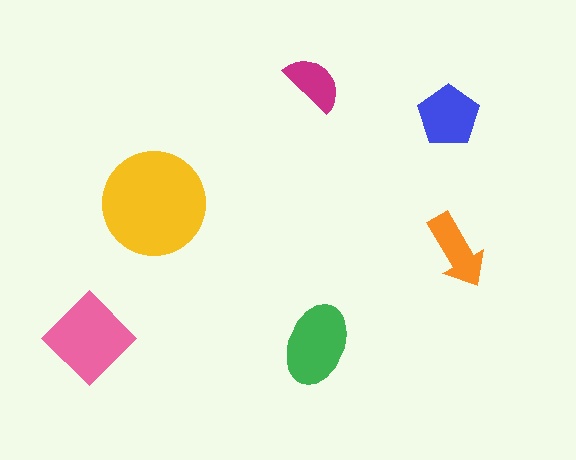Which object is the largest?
The yellow circle.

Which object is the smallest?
The magenta semicircle.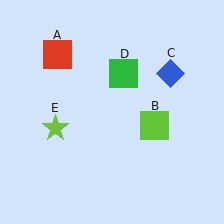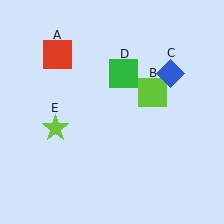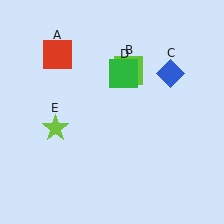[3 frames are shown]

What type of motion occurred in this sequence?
The lime square (object B) rotated counterclockwise around the center of the scene.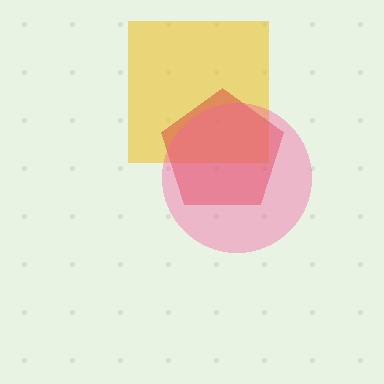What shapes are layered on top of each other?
The layered shapes are: a yellow square, a red pentagon, a pink circle.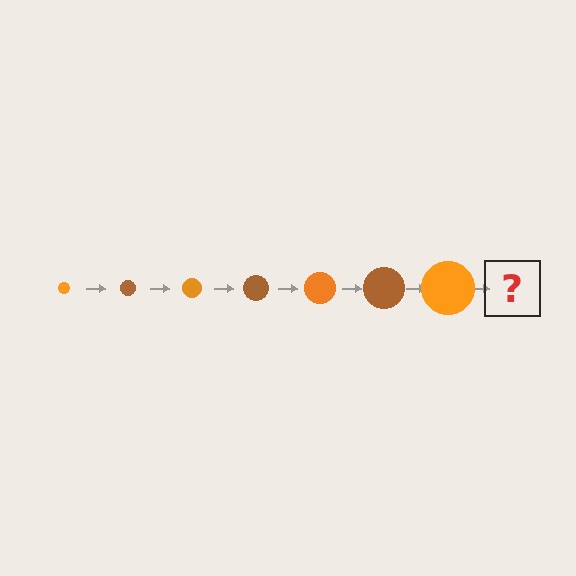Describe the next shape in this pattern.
It should be a brown circle, larger than the previous one.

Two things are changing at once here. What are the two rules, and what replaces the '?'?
The two rules are that the circle grows larger each step and the color cycles through orange and brown. The '?' should be a brown circle, larger than the previous one.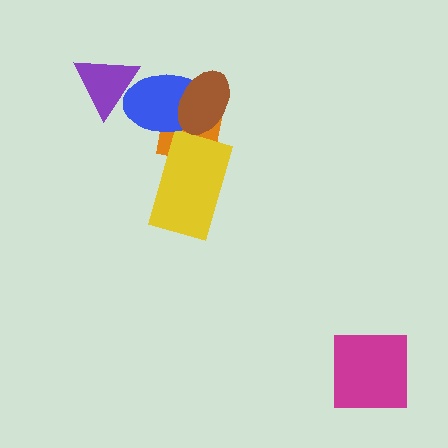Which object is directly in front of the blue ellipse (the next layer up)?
The brown ellipse is directly in front of the blue ellipse.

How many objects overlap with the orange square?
3 objects overlap with the orange square.